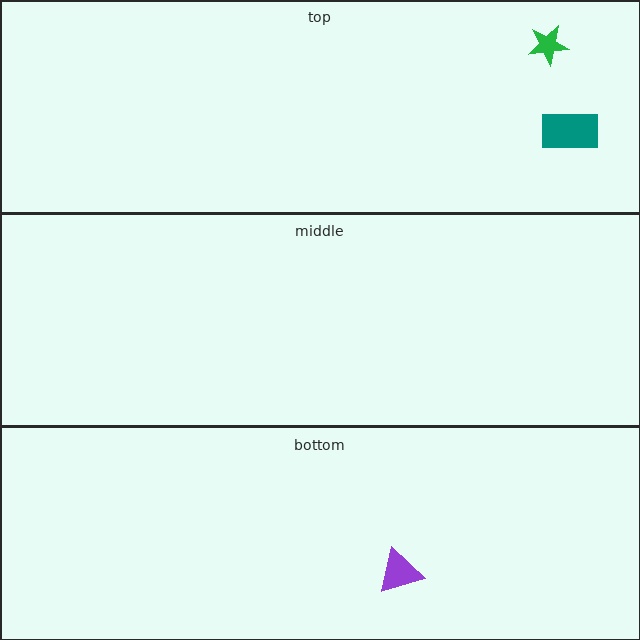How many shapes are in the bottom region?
1.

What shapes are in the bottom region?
The purple triangle.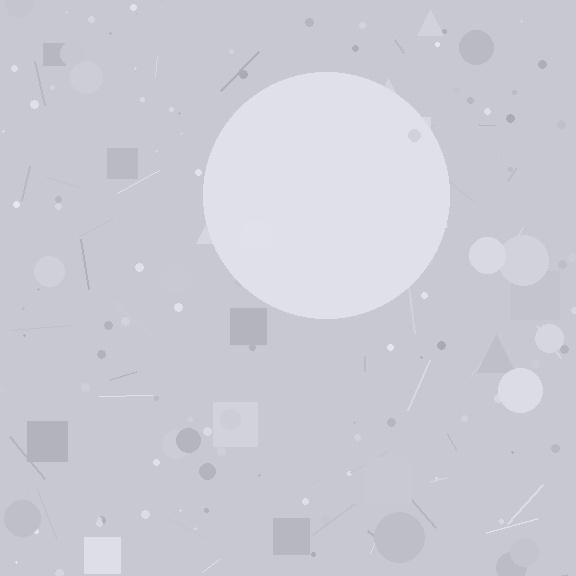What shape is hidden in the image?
A circle is hidden in the image.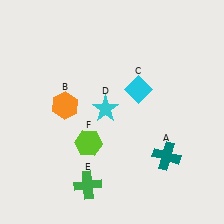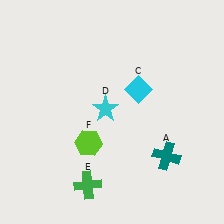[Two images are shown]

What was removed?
The orange hexagon (B) was removed in Image 2.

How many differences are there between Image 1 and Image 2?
There is 1 difference between the two images.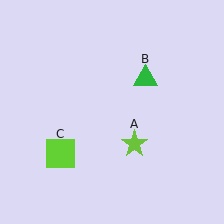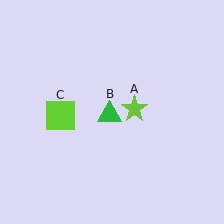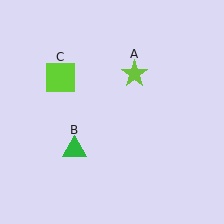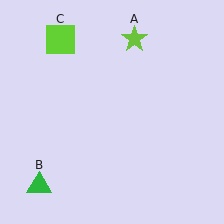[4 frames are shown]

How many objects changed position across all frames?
3 objects changed position: lime star (object A), green triangle (object B), lime square (object C).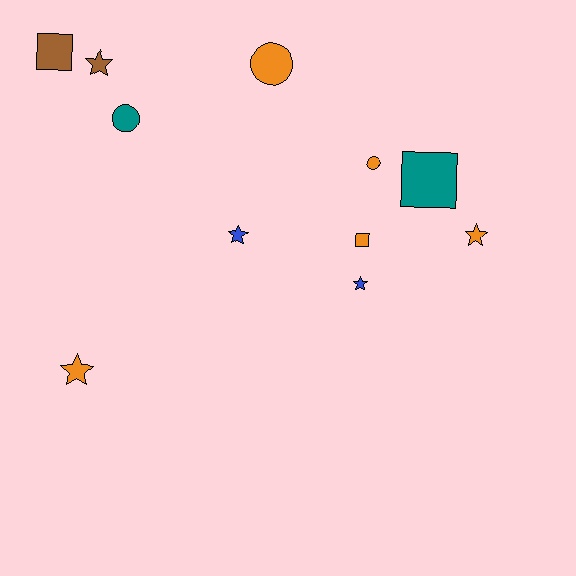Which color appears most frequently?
Orange, with 5 objects.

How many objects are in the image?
There are 11 objects.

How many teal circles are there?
There is 1 teal circle.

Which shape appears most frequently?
Star, with 5 objects.